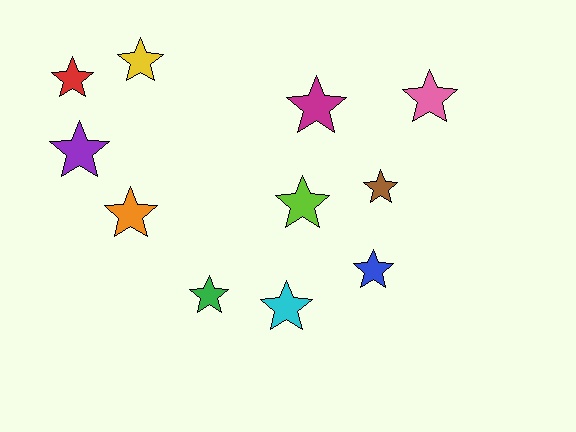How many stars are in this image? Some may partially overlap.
There are 11 stars.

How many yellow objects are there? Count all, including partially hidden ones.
There is 1 yellow object.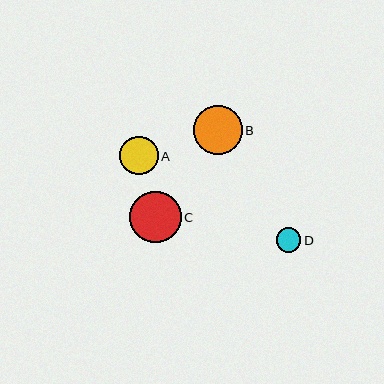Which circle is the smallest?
Circle D is the smallest with a size of approximately 25 pixels.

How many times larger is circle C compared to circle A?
Circle C is approximately 1.3 times the size of circle A.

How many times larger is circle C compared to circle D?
Circle C is approximately 2.1 times the size of circle D.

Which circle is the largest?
Circle C is the largest with a size of approximately 51 pixels.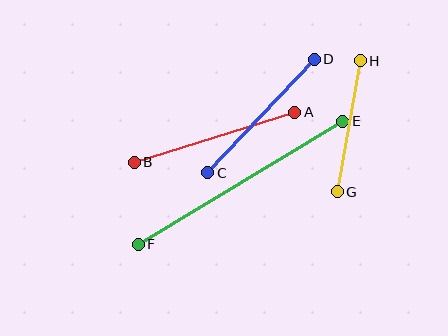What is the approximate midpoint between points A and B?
The midpoint is at approximately (214, 137) pixels.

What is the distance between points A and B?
The distance is approximately 168 pixels.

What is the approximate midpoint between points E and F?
The midpoint is at approximately (240, 183) pixels.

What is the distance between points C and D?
The distance is approximately 155 pixels.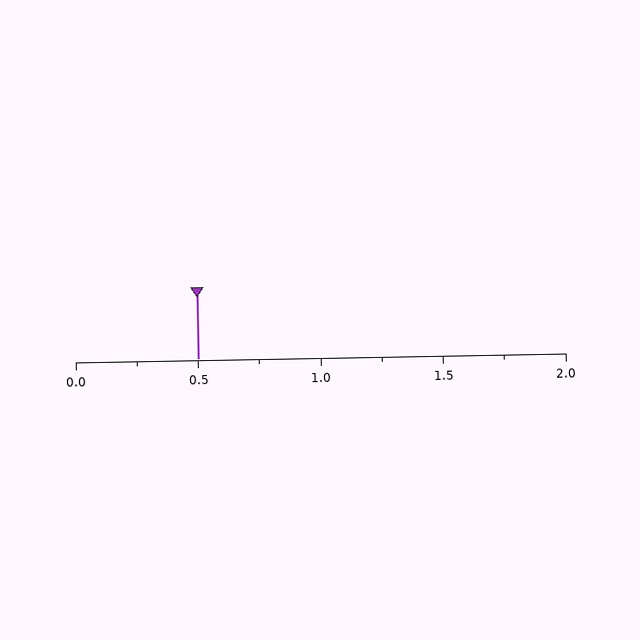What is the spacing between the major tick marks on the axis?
The major ticks are spaced 0.5 apart.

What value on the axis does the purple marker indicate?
The marker indicates approximately 0.5.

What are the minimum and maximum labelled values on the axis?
The axis runs from 0.0 to 2.0.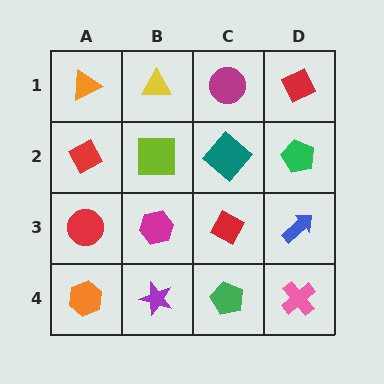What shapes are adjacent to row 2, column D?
A red diamond (row 1, column D), a blue arrow (row 3, column D), a teal diamond (row 2, column C).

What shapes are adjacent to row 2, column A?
An orange triangle (row 1, column A), a red circle (row 3, column A), a lime square (row 2, column B).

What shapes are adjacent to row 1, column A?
A red diamond (row 2, column A), a yellow triangle (row 1, column B).